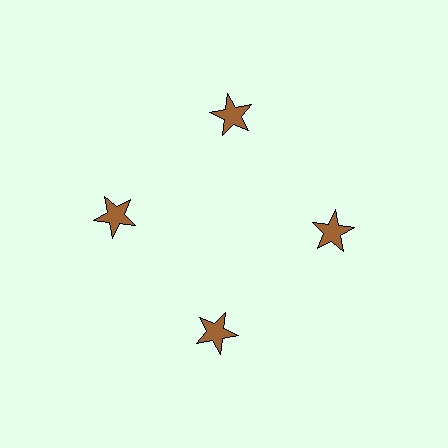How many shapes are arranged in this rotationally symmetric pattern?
There are 4 shapes, arranged in 4 groups of 1.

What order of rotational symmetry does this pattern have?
This pattern has 4-fold rotational symmetry.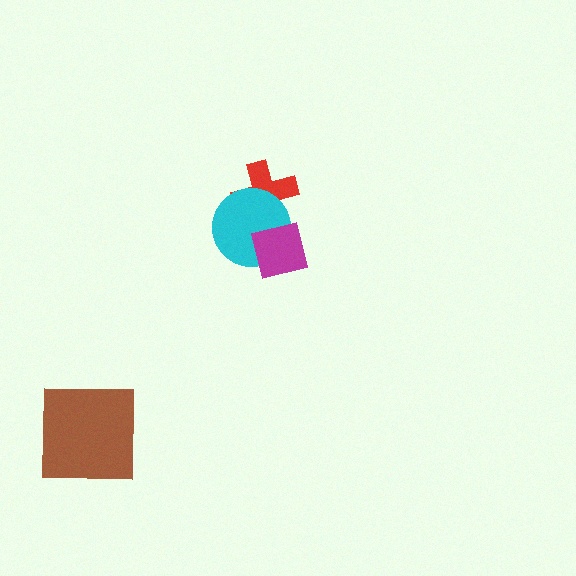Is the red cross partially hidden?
Yes, it is partially covered by another shape.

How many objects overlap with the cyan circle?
2 objects overlap with the cyan circle.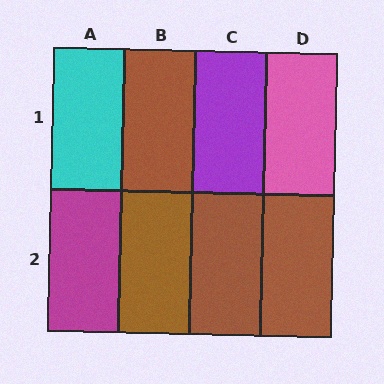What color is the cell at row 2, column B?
Brown.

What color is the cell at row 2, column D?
Brown.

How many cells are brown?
4 cells are brown.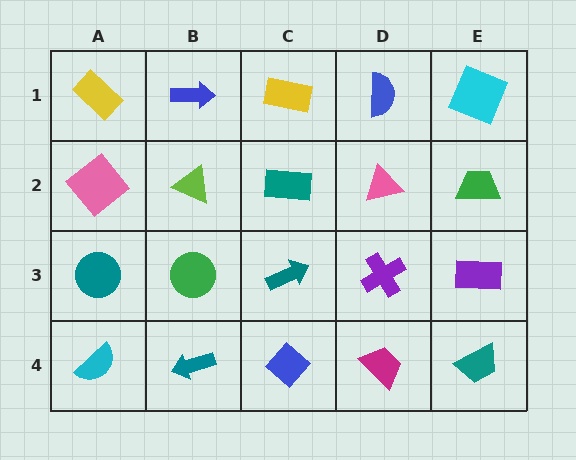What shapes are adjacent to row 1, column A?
A pink diamond (row 2, column A), a blue arrow (row 1, column B).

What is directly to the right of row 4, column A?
A teal arrow.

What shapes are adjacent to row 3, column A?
A pink diamond (row 2, column A), a cyan semicircle (row 4, column A), a green circle (row 3, column B).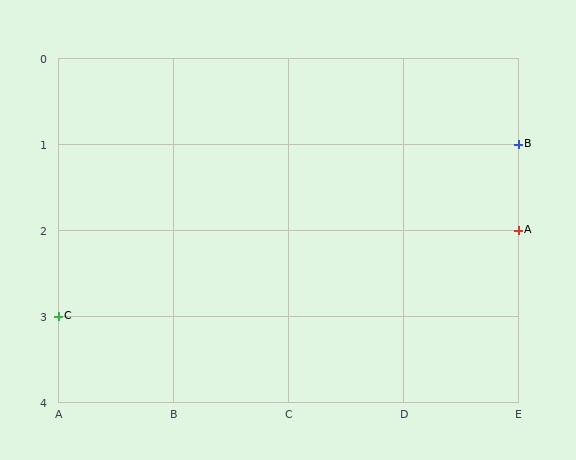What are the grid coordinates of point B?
Point B is at grid coordinates (E, 1).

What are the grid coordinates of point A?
Point A is at grid coordinates (E, 2).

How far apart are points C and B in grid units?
Points C and B are 4 columns and 2 rows apart (about 4.5 grid units diagonally).